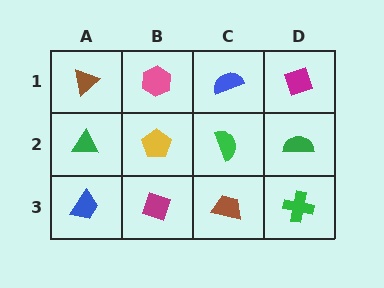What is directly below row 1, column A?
A green triangle.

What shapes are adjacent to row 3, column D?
A green semicircle (row 2, column D), a brown trapezoid (row 3, column C).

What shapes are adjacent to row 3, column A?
A green triangle (row 2, column A), a magenta diamond (row 3, column B).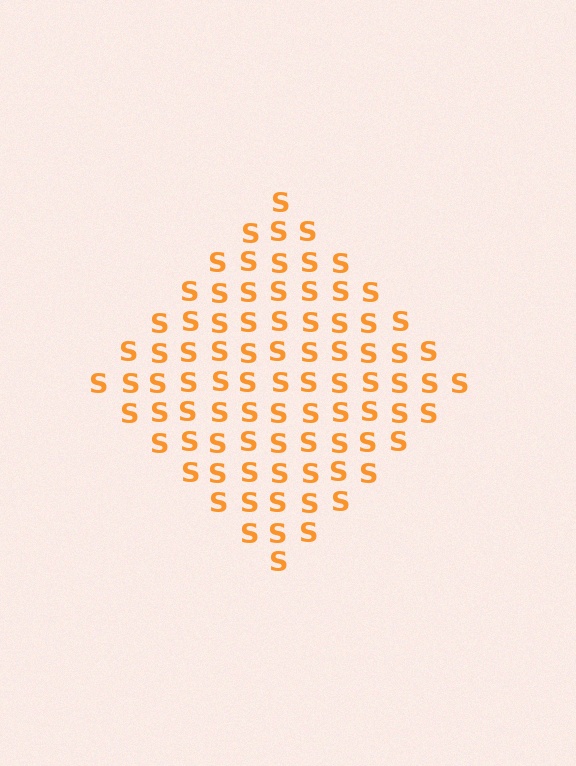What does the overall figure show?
The overall figure shows a diamond.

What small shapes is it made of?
It is made of small letter S's.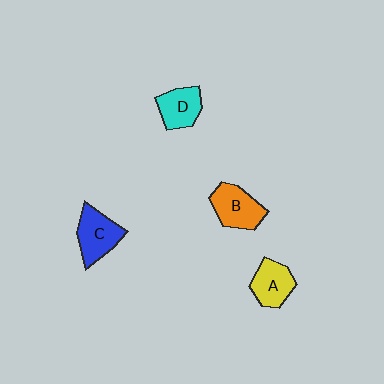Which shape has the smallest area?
Shape D (cyan).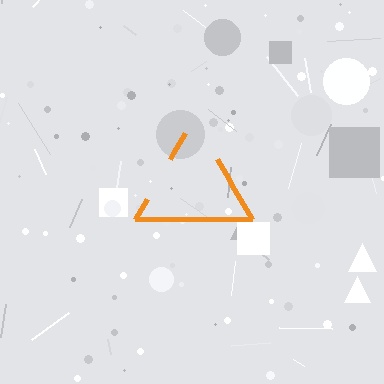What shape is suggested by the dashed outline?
The dashed outline suggests a triangle.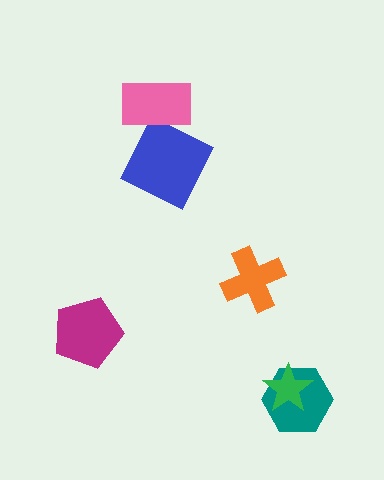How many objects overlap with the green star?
1 object overlaps with the green star.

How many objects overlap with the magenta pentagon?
0 objects overlap with the magenta pentagon.